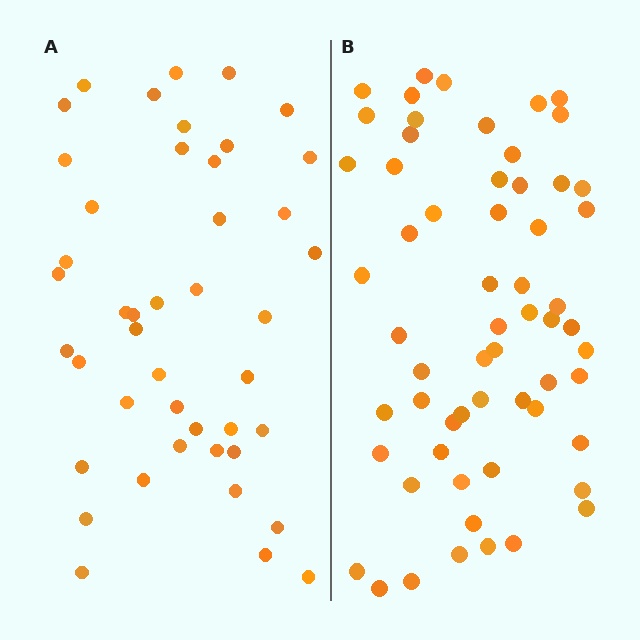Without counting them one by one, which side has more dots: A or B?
Region B (the right region) has more dots.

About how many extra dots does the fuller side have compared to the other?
Region B has approximately 15 more dots than region A.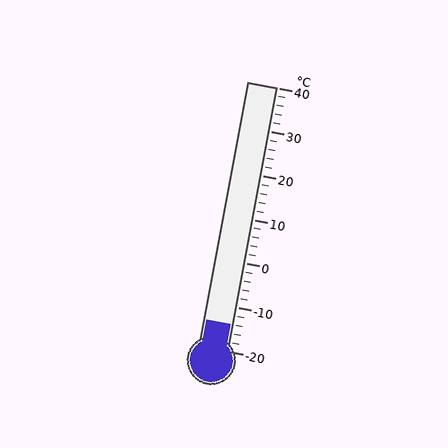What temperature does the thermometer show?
The thermometer shows approximately -14°C.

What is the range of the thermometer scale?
The thermometer scale ranges from -20°C to 40°C.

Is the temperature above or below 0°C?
The temperature is below 0°C.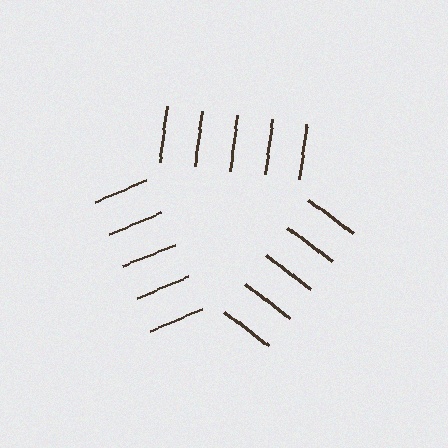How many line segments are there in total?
15 — 5 along each of the 3 edges.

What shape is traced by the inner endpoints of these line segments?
An illusory triangle — the line segments terminate on its edges but no continuous stroke is drawn.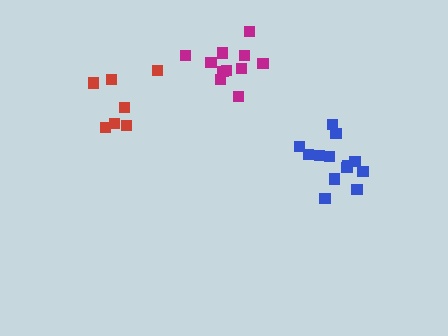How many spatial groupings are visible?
There are 3 spatial groupings.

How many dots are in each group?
Group 1: 7 dots, Group 2: 12 dots, Group 3: 13 dots (32 total).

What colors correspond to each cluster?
The clusters are colored: red, magenta, blue.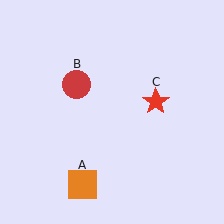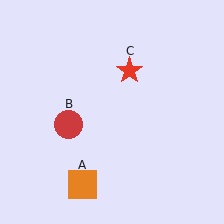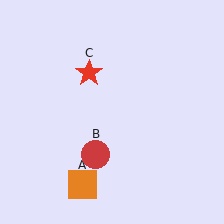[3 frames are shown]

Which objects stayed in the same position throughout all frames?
Orange square (object A) remained stationary.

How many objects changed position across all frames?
2 objects changed position: red circle (object B), red star (object C).